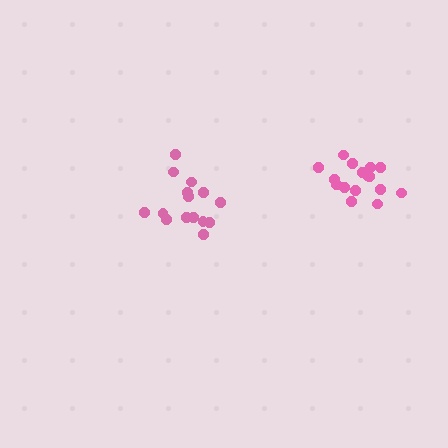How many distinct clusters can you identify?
There are 2 distinct clusters.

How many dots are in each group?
Group 1: 16 dots, Group 2: 15 dots (31 total).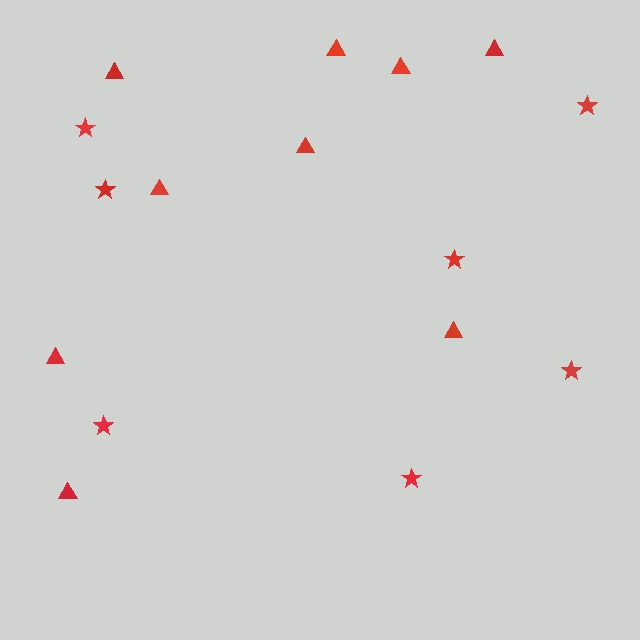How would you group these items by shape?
There are 2 groups: one group of stars (7) and one group of triangles (9).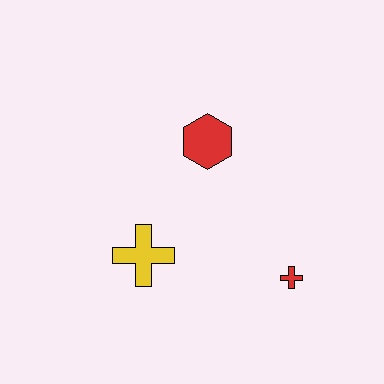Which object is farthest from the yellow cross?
The red cross is farthest from the yellow cross.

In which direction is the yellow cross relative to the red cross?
The yellow cross is to the left of the red cross.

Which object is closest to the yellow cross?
The red hexagon is closest to the yellow cross.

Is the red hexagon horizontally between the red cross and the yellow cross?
Yes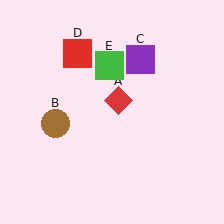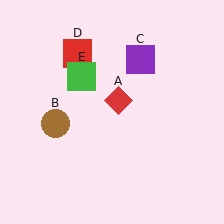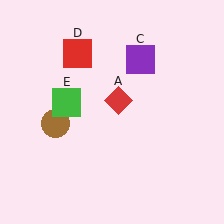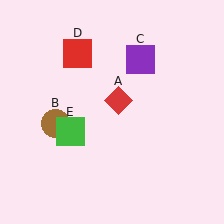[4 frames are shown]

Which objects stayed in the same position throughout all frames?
Red diamond (object A) and brown circle (object B) and purple square (object C) and red square (object D) remained stationary.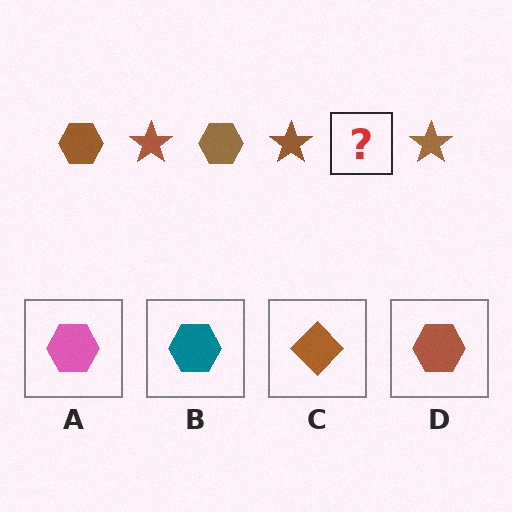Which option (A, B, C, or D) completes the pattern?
D.